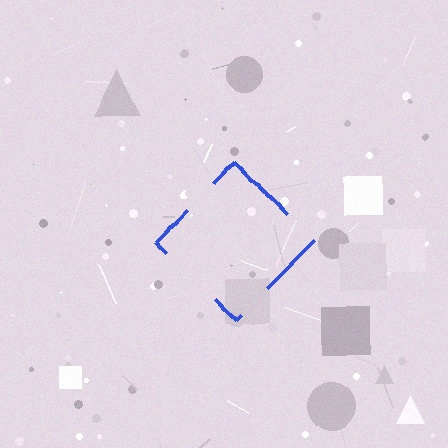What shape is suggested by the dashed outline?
The dashed outline suggests a diamond.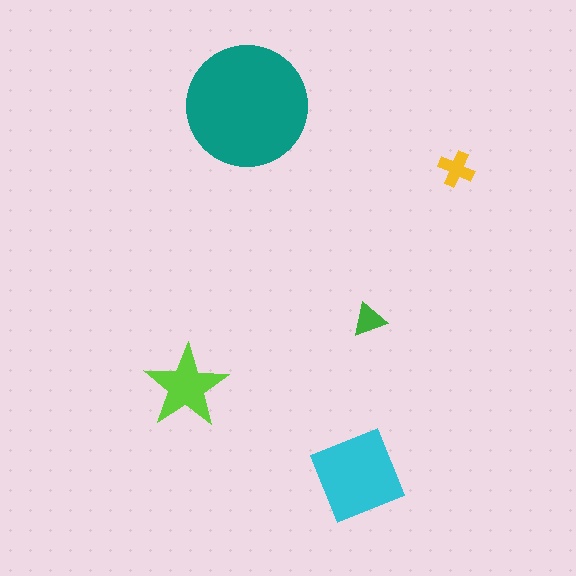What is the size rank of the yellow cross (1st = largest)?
4th.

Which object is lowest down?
The cyan diamond is bottommost.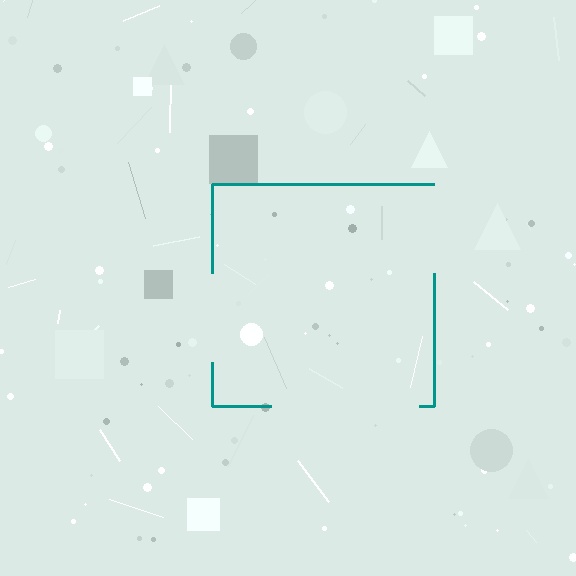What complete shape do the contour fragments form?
The contour fragments form a square.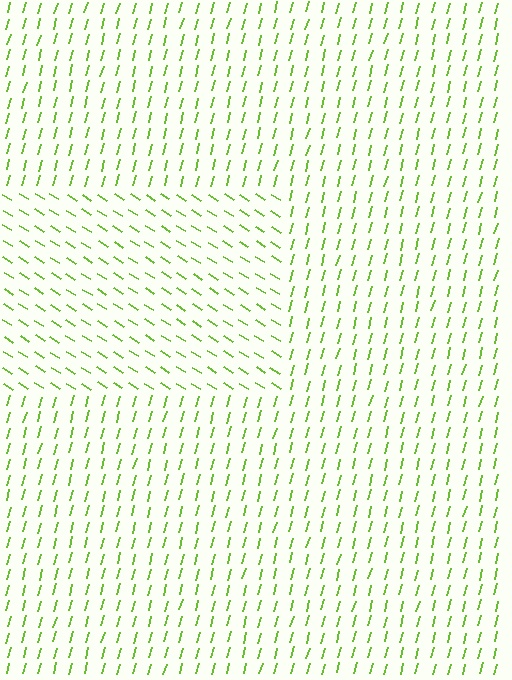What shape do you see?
I see a rectangle.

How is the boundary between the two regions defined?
The boundary is defined purely by a change in line orientation (approximately 73 degrees difference). All lines are the same color and thickness.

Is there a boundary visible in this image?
Yes, there is a texture boundary formed by a change in line orientation.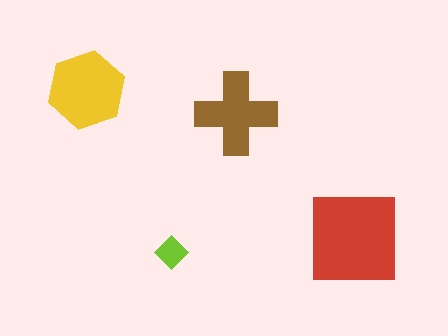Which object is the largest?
The red square.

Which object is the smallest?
The lime diamond.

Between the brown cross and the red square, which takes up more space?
The red square.